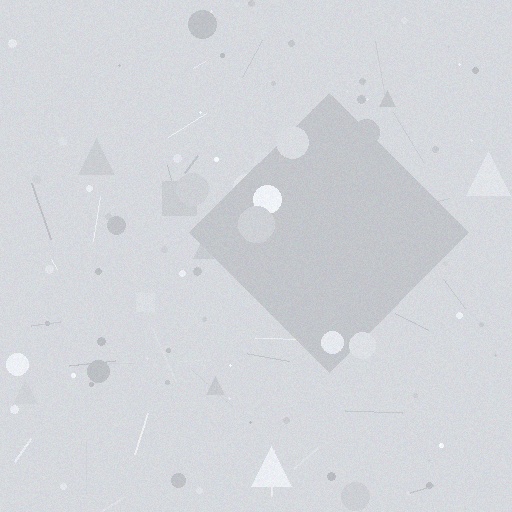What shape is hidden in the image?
A diamond is hidden in the image.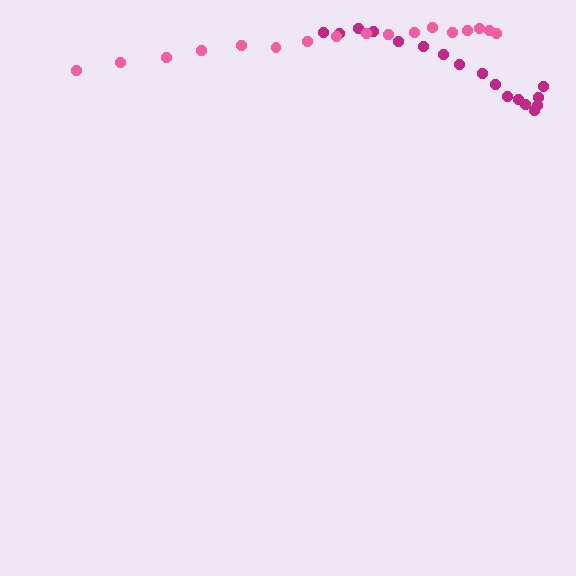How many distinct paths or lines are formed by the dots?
There are 2 distinct paths.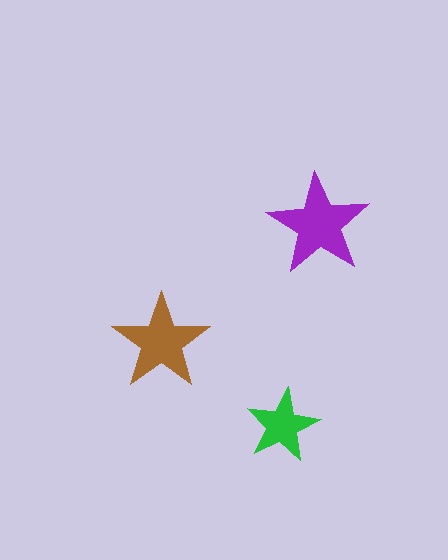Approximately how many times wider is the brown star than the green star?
About 1.5 times wider.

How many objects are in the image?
There are 3 objects in the image.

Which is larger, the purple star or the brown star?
The purple one.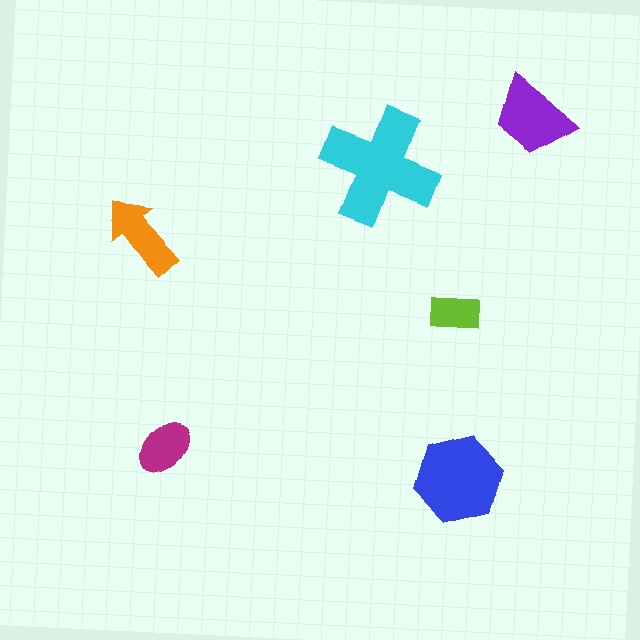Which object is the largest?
The cyan cross.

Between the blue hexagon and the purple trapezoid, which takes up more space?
The blue hexagon.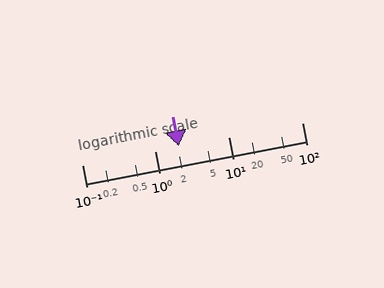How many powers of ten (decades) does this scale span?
The scale spans 3 decades, from 0.1 to 100.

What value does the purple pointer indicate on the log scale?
The pointer indicates approximately 2.1.